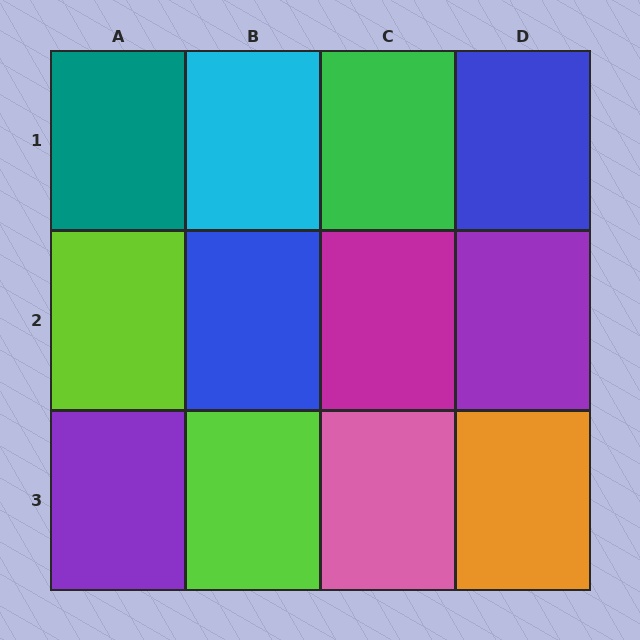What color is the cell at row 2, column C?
Magenta.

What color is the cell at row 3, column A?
Purple.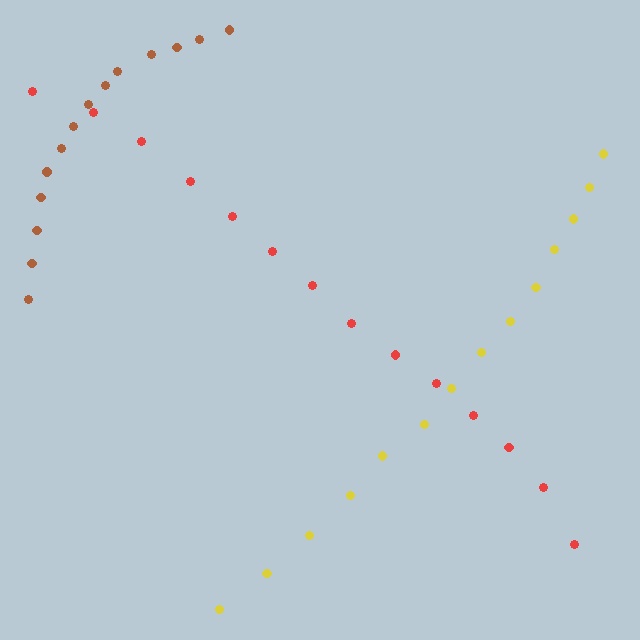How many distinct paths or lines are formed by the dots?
There are 3 distinct paths.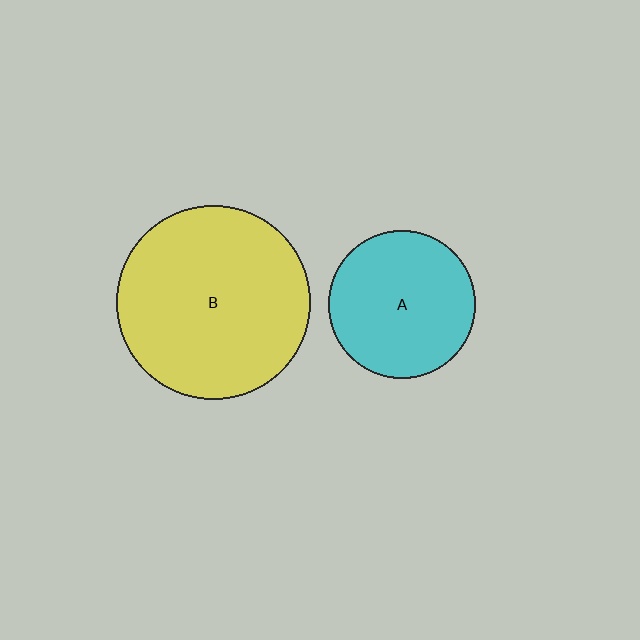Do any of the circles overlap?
No, none of the circles overlap.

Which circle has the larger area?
Circle B (yellow).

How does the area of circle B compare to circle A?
Approximately 1.7 times.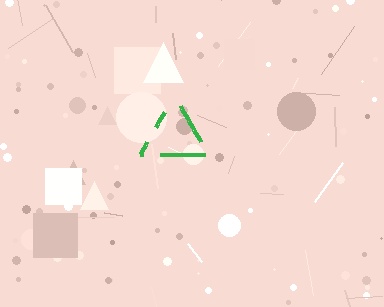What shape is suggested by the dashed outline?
The dashed outline suggests a triangle.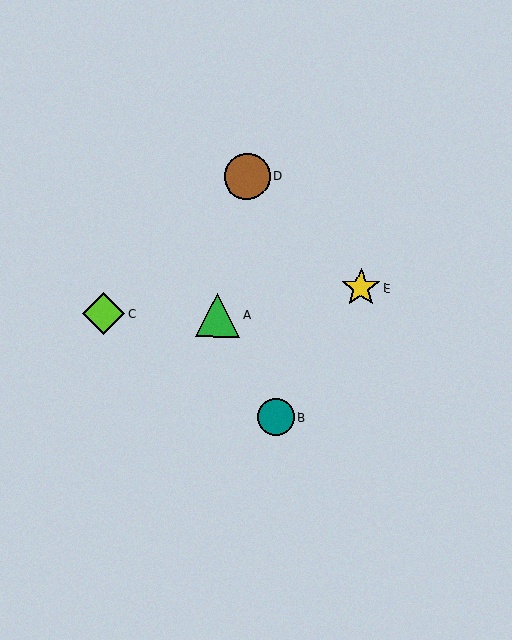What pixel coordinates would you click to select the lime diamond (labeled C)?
Click at (104, 313) to select the lime diamond C.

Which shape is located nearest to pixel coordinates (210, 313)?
The green triangle (labeled A) at (218, 315) is nearest to that location.